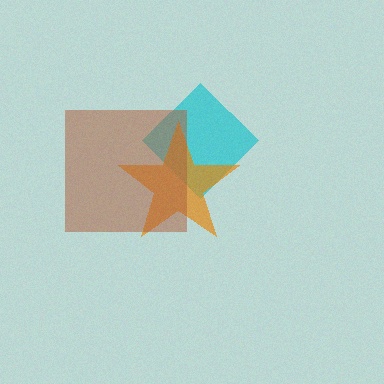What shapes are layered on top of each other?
The layered shapes are: a cyan diamond, an orange star, a brown square.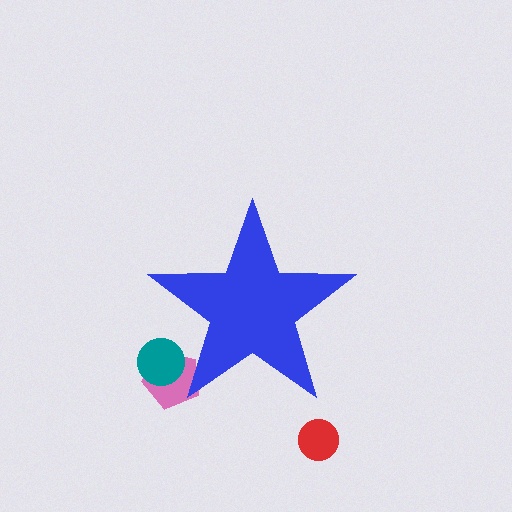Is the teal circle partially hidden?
Yes, the teal circle is partially hidden behind the blue star.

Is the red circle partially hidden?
No, the red circle is fully visible.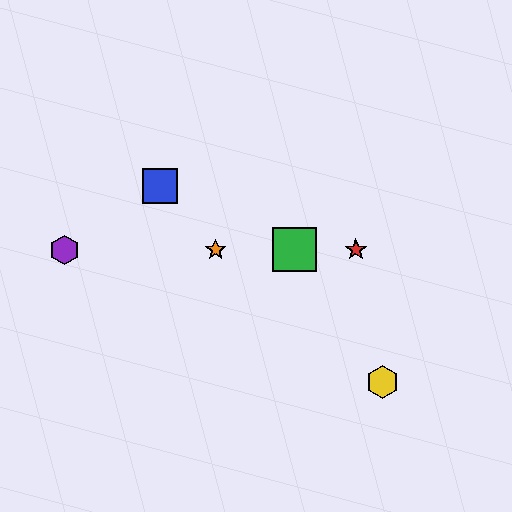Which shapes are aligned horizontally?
The red star, the green square, the purple hexagon, the orange star are aligned horizontally.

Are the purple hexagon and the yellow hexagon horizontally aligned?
No, the purple hexagon is at y≈250 and the yellow hexagon is at y≈382.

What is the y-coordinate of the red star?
The red star is at y≈250.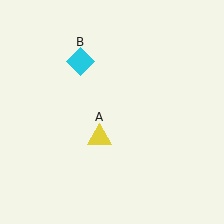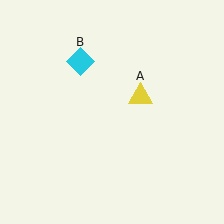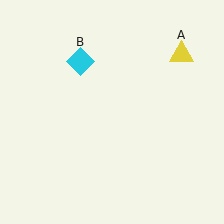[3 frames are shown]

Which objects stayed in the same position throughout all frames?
Cyan diamond (object B) remained stationary.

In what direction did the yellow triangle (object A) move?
The yellow triangle (object A) moved up and to the right.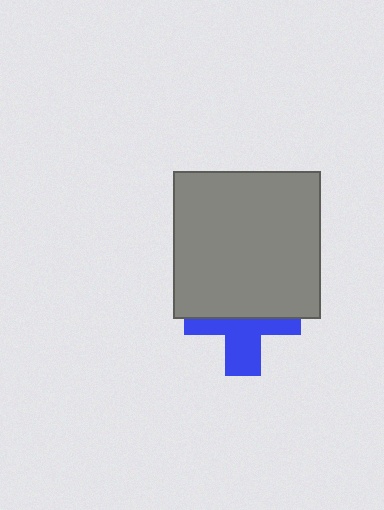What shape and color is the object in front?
The object in front is a gray square.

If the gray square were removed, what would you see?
You would see the complete blue cross.